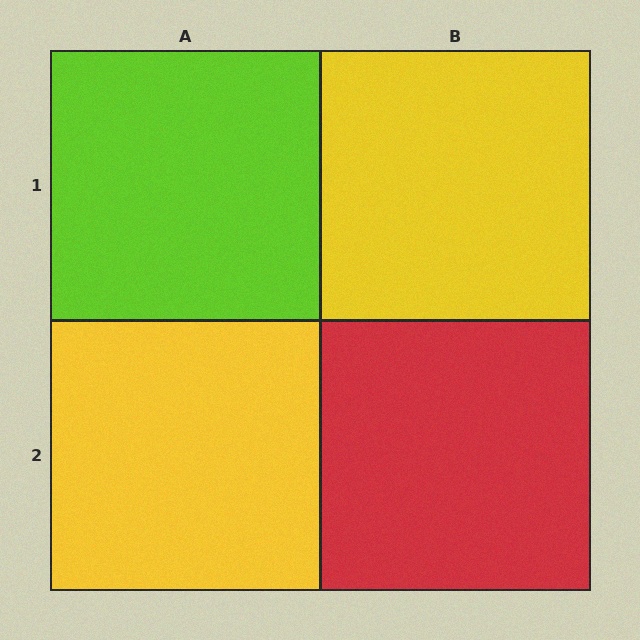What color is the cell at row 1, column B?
Yellow.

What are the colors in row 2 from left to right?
Yellow, red.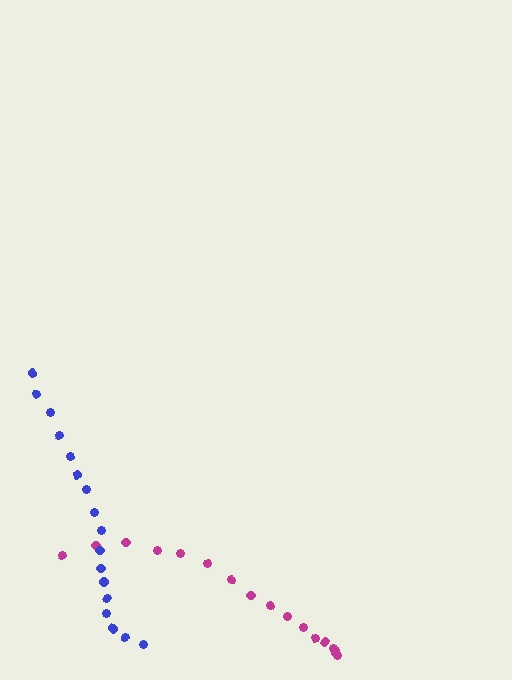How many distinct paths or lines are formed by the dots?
There are 2 distinct paths.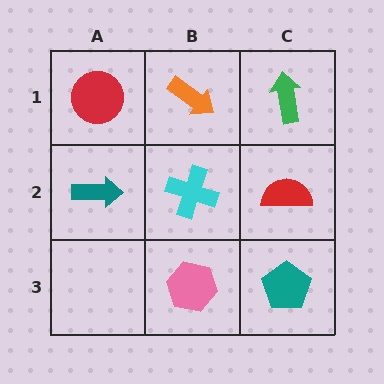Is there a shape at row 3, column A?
No, that cell is empty.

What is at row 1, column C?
A green arrow.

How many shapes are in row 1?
3 shapes.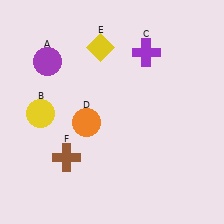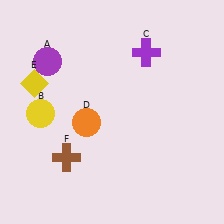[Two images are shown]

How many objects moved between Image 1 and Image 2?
1 object moved between the two images.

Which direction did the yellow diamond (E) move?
The yellow diamond (E) moved left.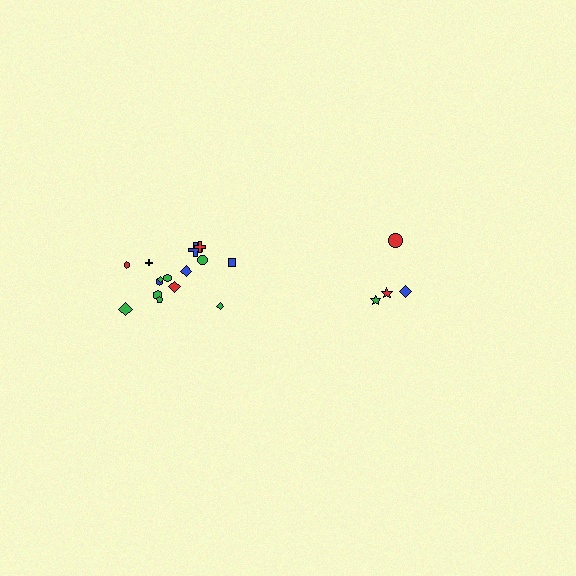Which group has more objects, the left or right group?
The left group.